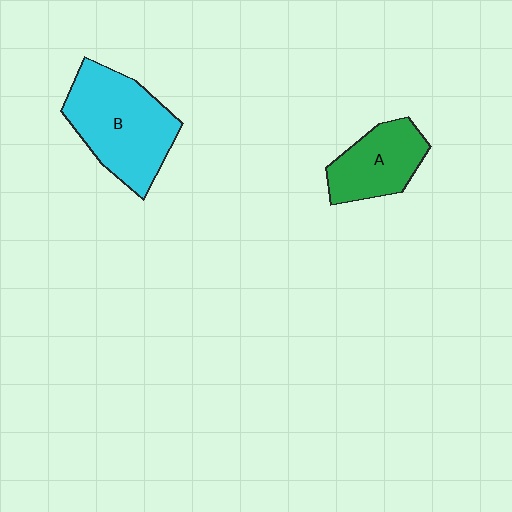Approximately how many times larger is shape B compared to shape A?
Approximately 1.6 times.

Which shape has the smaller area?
Shape A (green).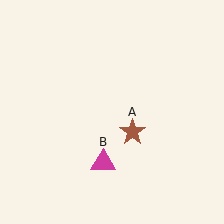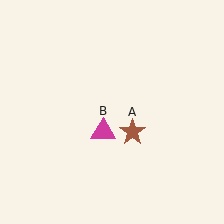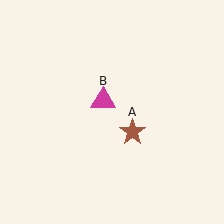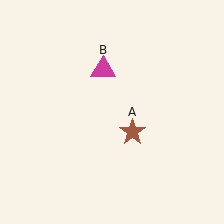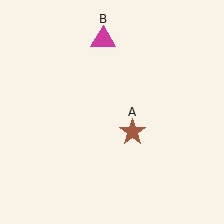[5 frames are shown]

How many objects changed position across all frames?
1 object changed position: magenta triangle (object B).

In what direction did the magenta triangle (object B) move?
The magenta triangle (object B) moved up.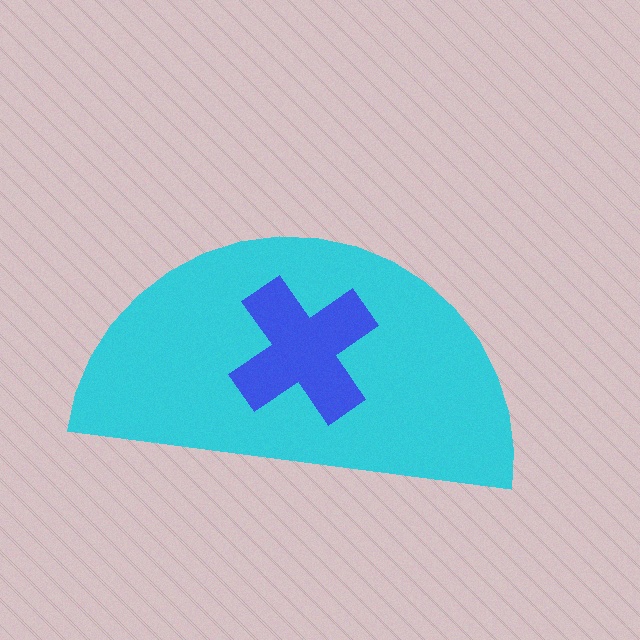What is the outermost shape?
The cyan semicircle.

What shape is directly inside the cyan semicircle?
The blue cross.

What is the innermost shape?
The blue cross.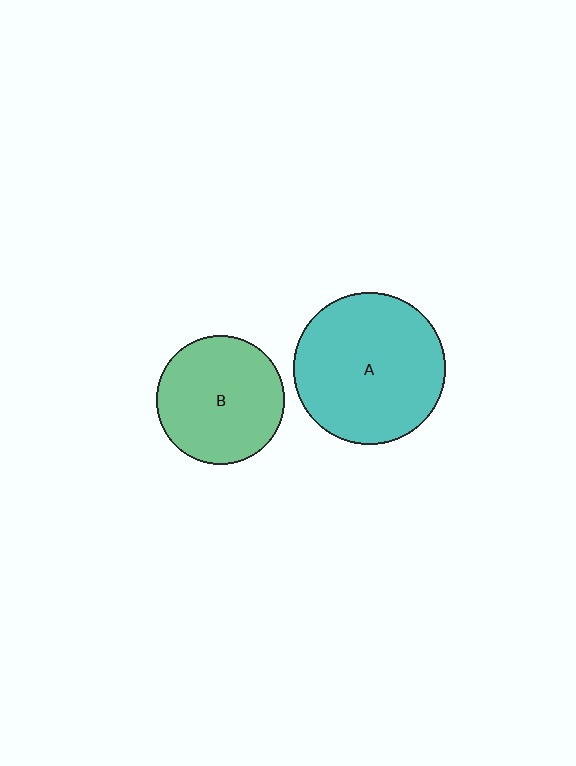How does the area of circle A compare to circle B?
Approximately 1.4 times.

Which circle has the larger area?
Circle A (teal).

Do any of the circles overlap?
No, none of the circles overlap.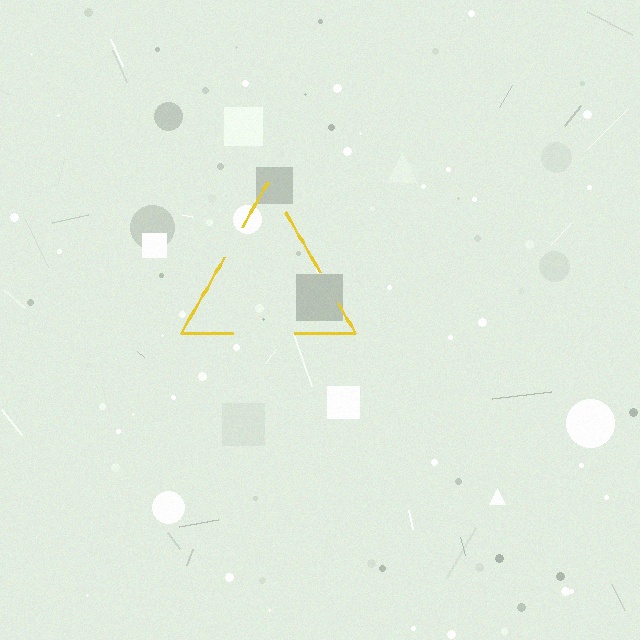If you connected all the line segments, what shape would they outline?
They would outline a triangle.